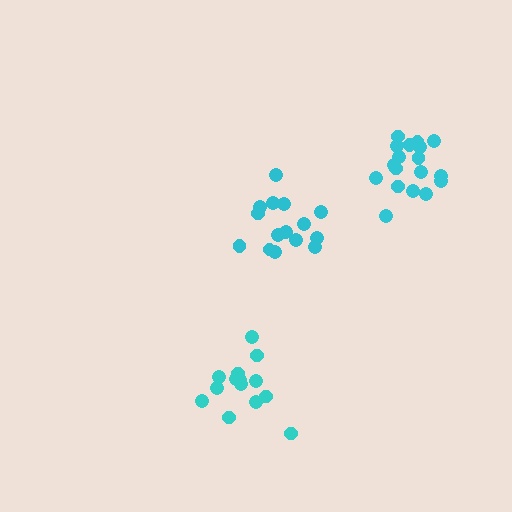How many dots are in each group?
Group 1: 18 dots, Group 2: 15 dots, Group 3: 14 dots (47 total).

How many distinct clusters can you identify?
There are 3 distinct clusters.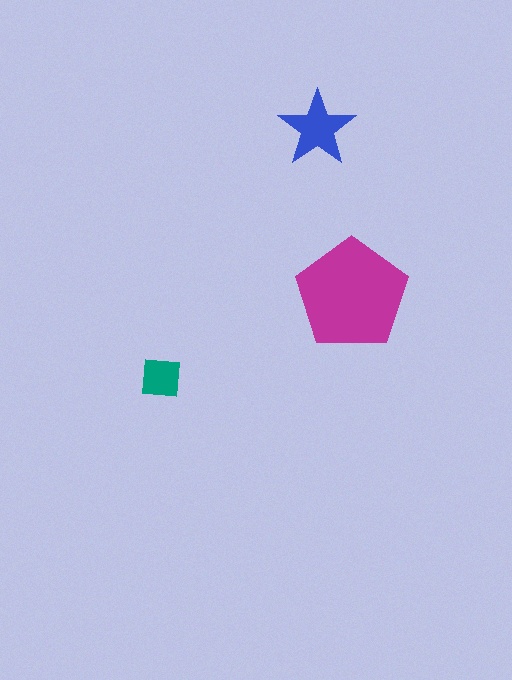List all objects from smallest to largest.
The teal square, the blue star, the magenta pentagon.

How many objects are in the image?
There are 3 objects in the image.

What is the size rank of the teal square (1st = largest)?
3rd.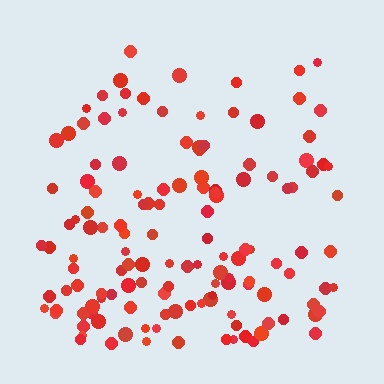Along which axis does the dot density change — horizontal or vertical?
Vertical.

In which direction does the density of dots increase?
From top to bottom, with the bottom side densest.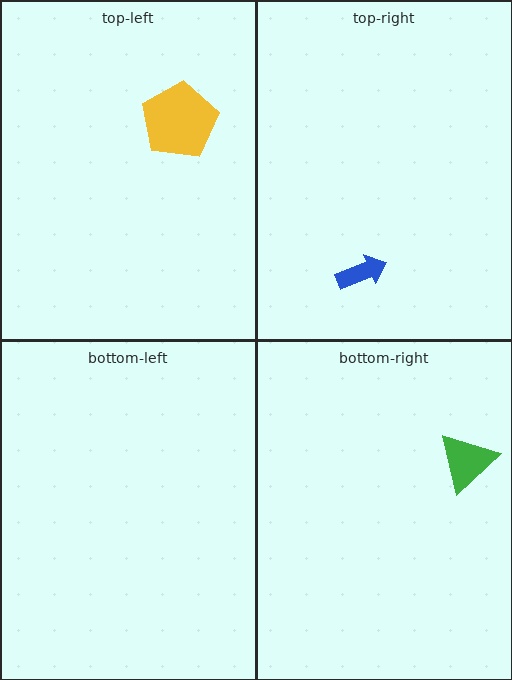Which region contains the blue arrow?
The top-right region.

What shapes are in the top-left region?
The yellow pentagon.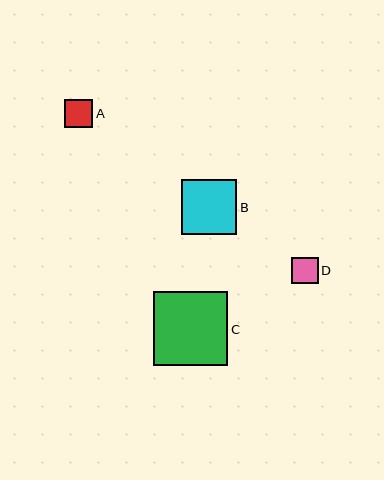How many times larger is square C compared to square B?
Square C is approximately 1.3 times the size of square B.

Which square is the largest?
Square C is the largest with a size of approximately 74 pixels.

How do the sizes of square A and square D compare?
Square A and square D are approximately the same size.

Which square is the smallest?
Square D is the smallest with a size of approximately 26 pixels.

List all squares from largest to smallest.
From largest to smallest: C, B, A, D.